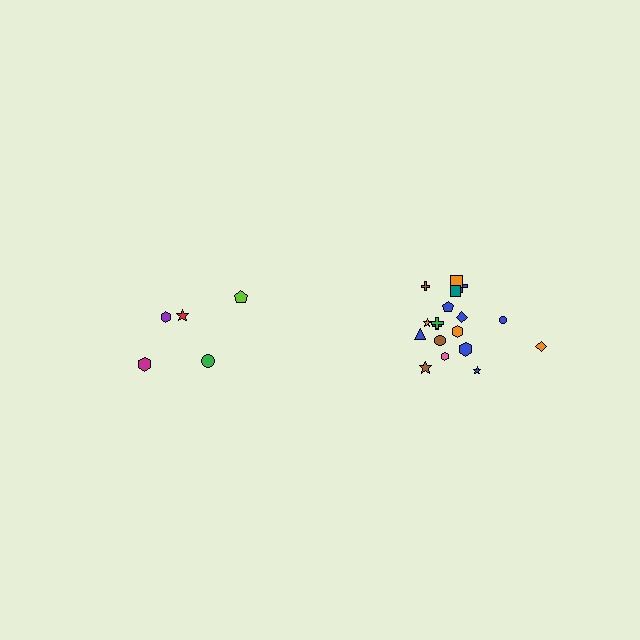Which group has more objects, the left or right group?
The right group.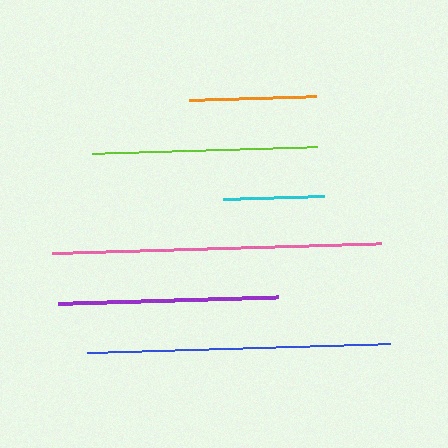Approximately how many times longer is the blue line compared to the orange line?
The blue line is approximately 2.4 times the length of the orange line.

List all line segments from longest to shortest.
From longest to shortest: pink, blue, lime, purple, orange, cyan.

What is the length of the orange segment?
The orange segment is approximately 128 pixels long.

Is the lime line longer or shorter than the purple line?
The lime line is longer than the purple line.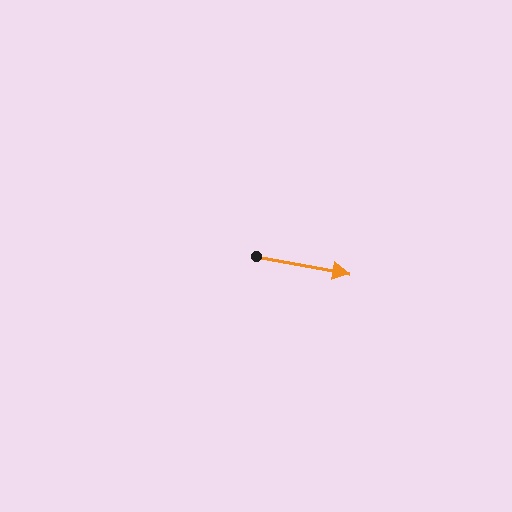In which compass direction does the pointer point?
East.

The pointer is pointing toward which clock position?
Roughly 3 o'clock.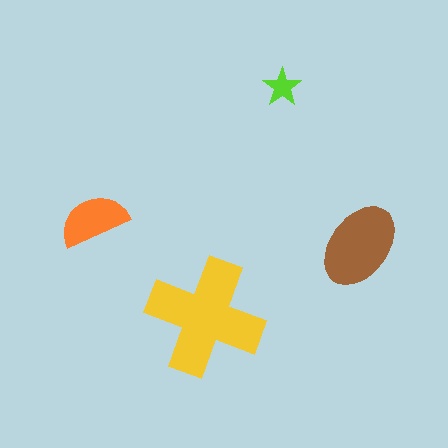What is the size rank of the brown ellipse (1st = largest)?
2nd.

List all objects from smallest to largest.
The lime star, the orange semicircle, the brown ellipse, the yellow cross.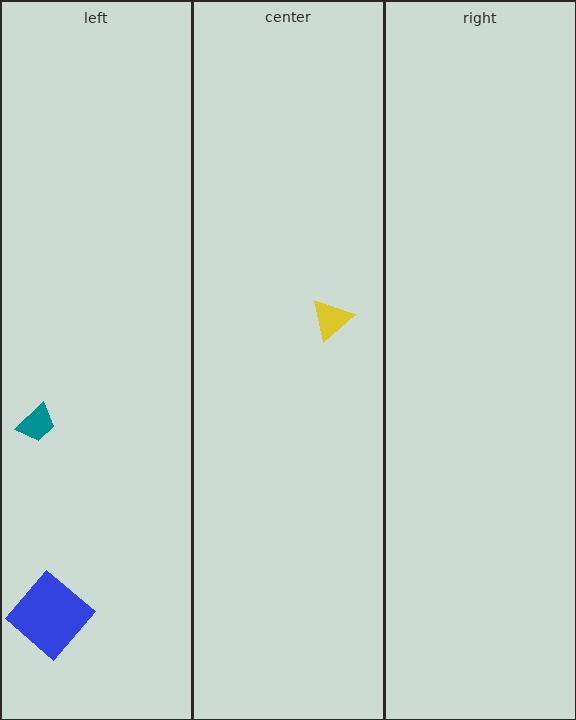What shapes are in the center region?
The yellow triangle.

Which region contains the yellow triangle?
The center region.